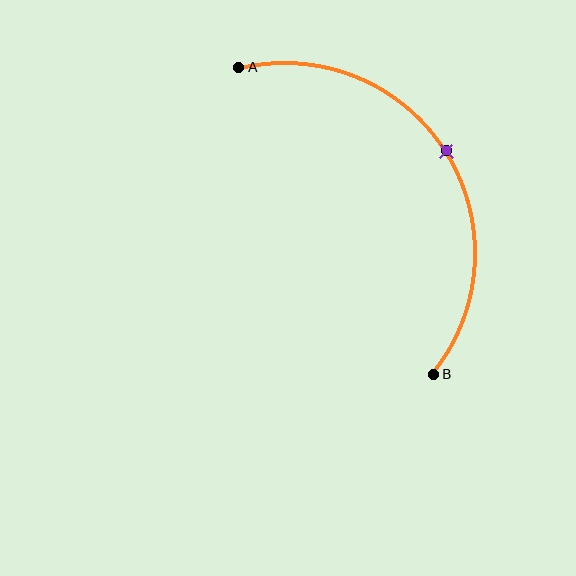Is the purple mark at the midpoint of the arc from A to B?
Yes. The purple mark lies on the arc at equal arc-length from both A and B — it is the arc midpoint.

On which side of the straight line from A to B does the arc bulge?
The arc bulges to the right of the straight line connecting A and B.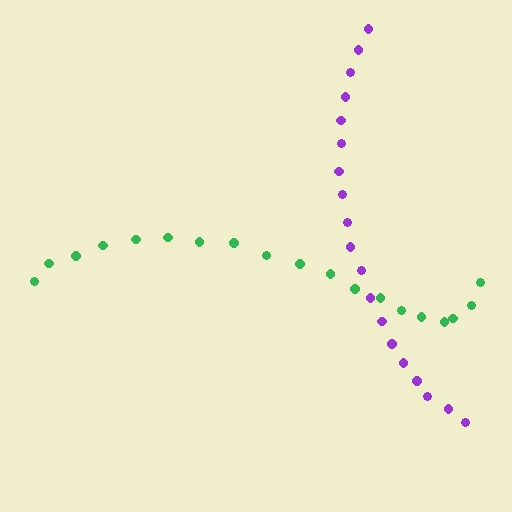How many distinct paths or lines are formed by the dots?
There are 2 distinct paths.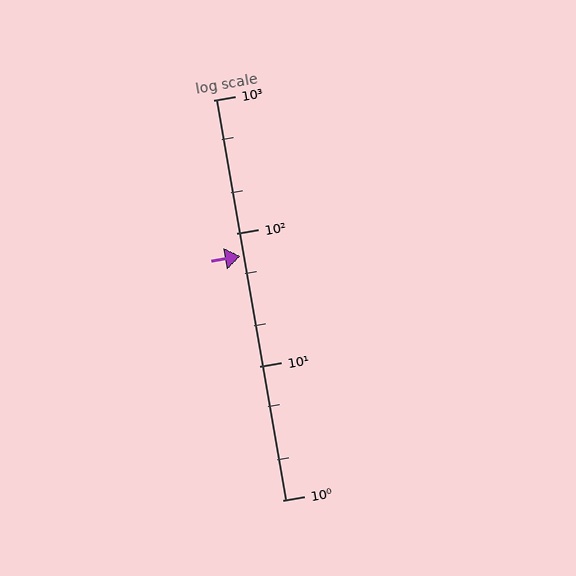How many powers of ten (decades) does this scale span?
The scale spans 3 decades, from 1 to 1000.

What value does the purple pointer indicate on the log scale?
The pointer indicates approximately 68.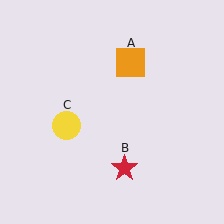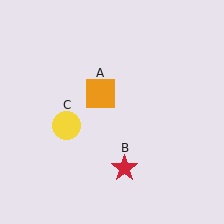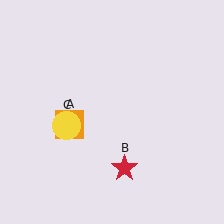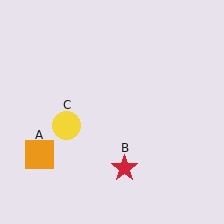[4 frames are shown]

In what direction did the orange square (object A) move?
The orange square (object A) moved down and to the left.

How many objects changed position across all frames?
1 object changed position: orange square (object A).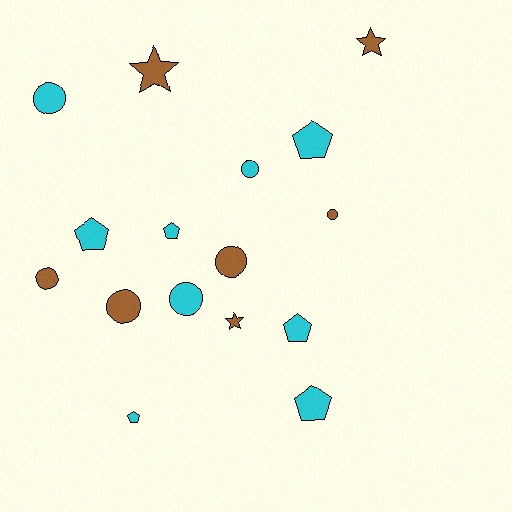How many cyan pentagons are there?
There are 6 cyan pentagons.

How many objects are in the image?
There are 16 objects.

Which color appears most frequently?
Cyan, with 9 objects.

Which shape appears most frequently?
Circle, with 7 objects.